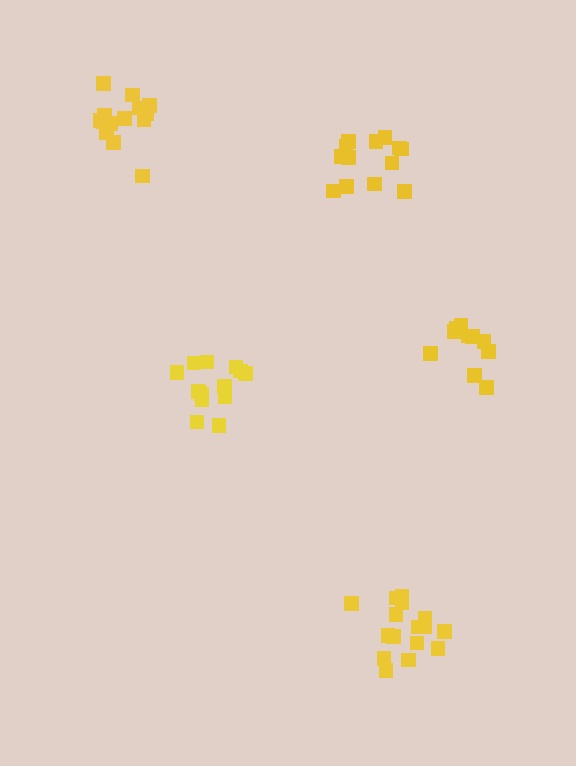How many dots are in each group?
Group 1: 13 dots, Group 2: 14 dots, Group 3: 10 dots, Group 4: 16 dots, Group 5: 13 dots (66 total).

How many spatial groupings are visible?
There are 5 spatial groupings.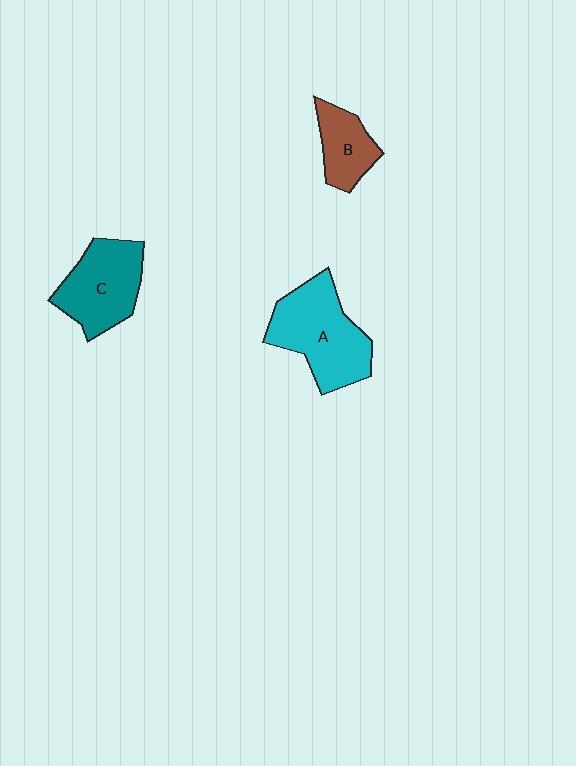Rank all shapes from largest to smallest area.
From largest to smallest: A (cyan), C (teal), B (brown).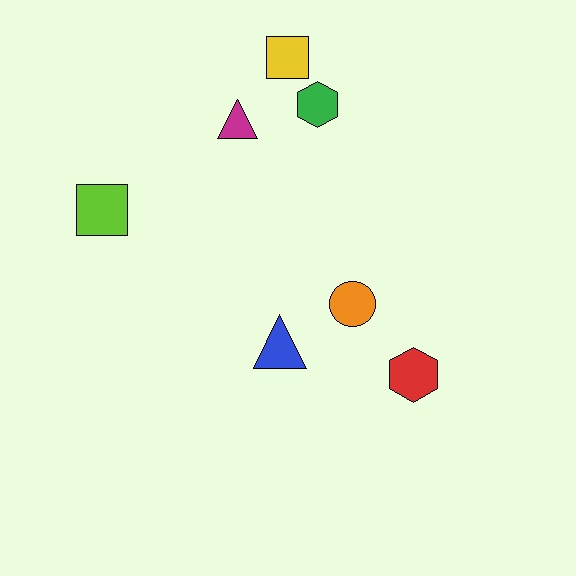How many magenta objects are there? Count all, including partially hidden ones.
There is 1 magenta object.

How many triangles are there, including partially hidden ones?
There are 2 triangles.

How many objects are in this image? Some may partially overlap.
There are 7 objects.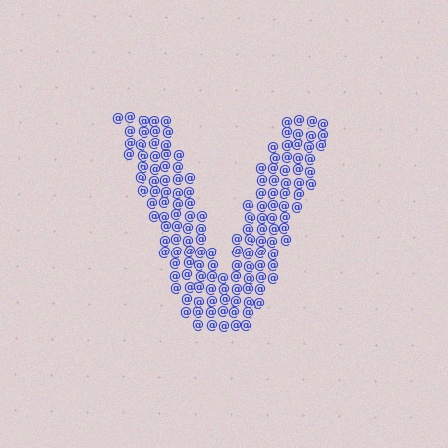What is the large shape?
The large shape is the letter V.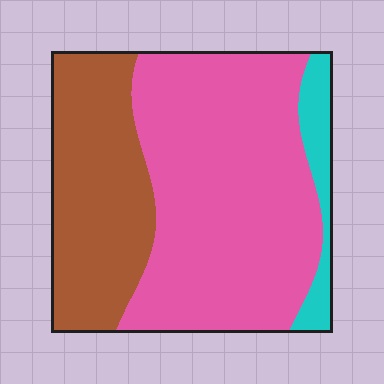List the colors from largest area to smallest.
From largest to smallest: pink, brown, cyan.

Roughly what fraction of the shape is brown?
Brown takes up between a sixth and a third of the shape.